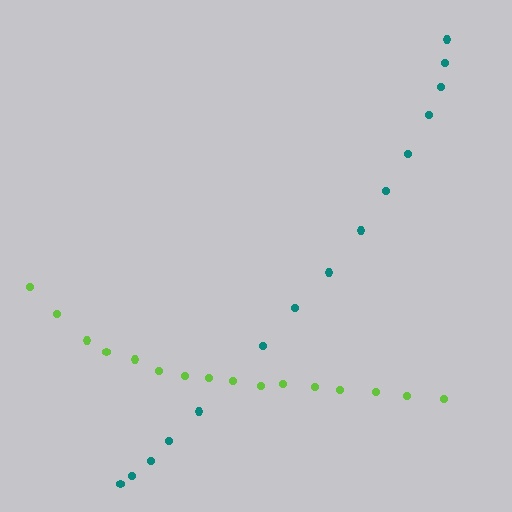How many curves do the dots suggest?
There are 2 distinct paths.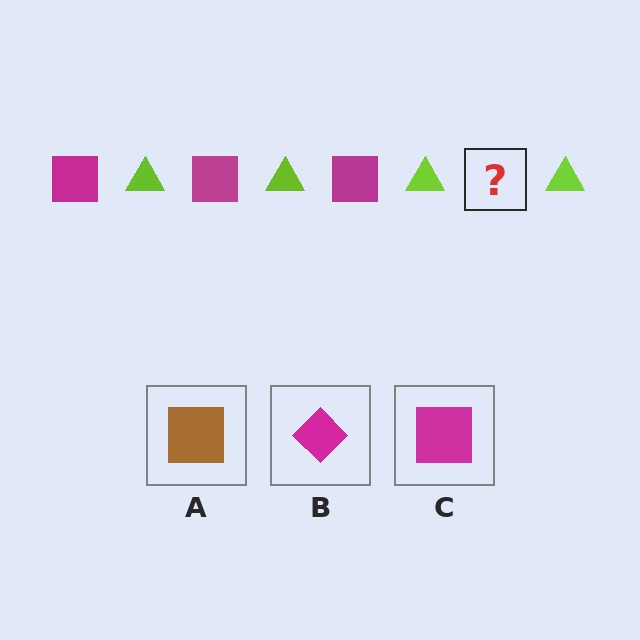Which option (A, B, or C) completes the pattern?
C.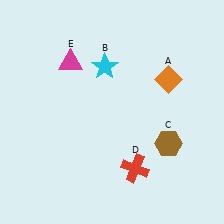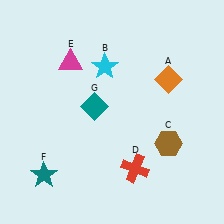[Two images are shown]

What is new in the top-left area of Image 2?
A teal diamond (G) was added in the top-left area of Image 2.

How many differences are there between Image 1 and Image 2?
There are 2 differences between the two images.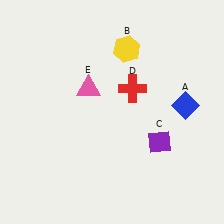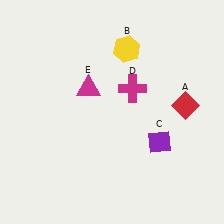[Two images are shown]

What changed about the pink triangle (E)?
In Image 1, E is pink. In Image 2, it changed to magenta.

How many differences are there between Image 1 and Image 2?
There are 3 differences between the two images.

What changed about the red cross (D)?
In Image 1, D is red. In Image 2, it changed to magenta.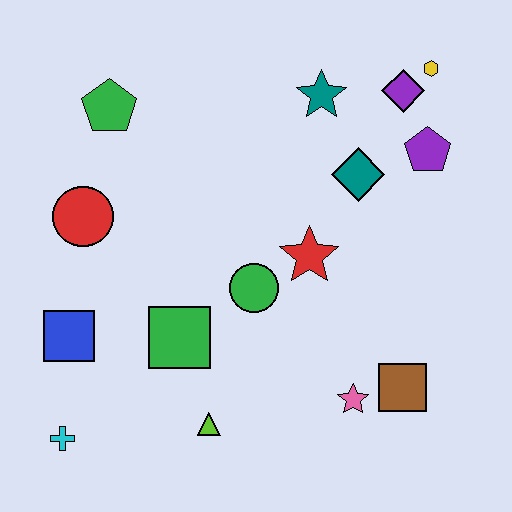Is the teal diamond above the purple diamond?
No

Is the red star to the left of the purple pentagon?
Yes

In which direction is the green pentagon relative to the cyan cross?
The green pentagon is above the cyan cross.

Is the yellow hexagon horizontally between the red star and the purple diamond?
No